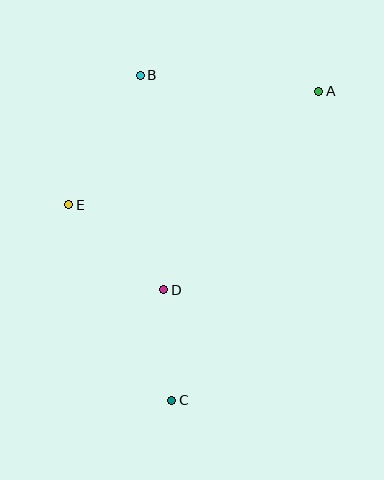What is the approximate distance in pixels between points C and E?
The distance between C and E is approximately 221 pixels.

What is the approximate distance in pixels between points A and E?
The distance between A and E is approximately 275 pixels.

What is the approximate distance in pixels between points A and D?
The distance between A and D is approximately 252 pixels.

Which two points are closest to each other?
Points C and D are closest to each other.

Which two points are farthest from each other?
Points A and C are farthest from each other.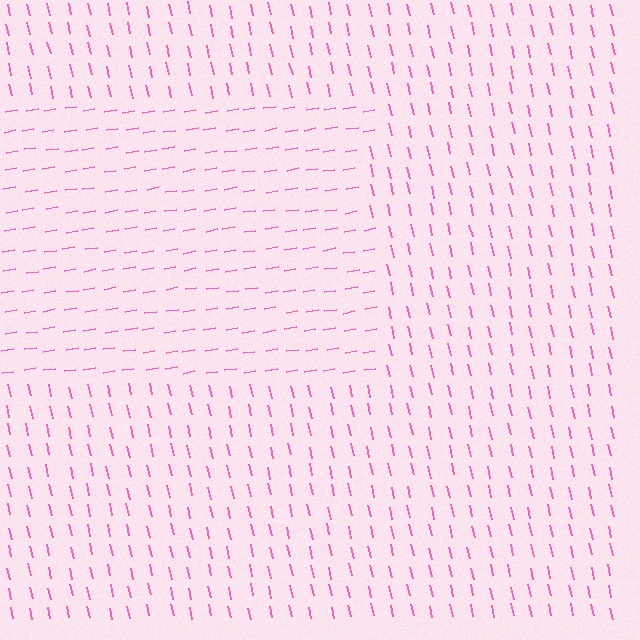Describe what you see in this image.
The image is filled with small pink line segments. A rectangle region in the image has lines oriented differently from the surrounding lines, creating a visible texture boundary.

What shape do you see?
I see a rectangle.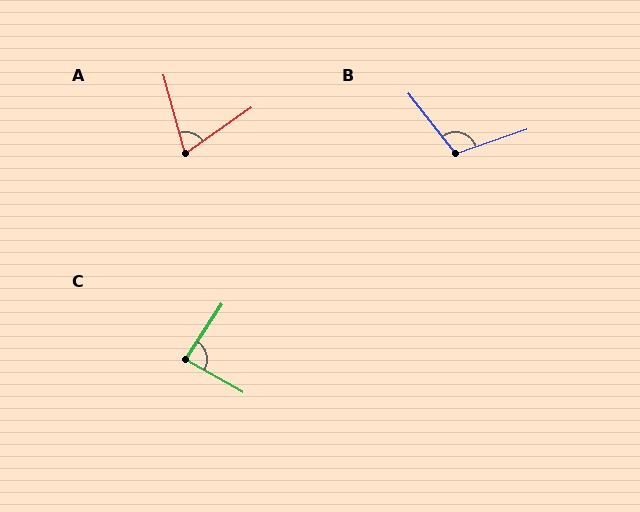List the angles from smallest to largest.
A (71°), C (87°), B (109°).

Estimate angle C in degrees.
Approximately 87 degrees.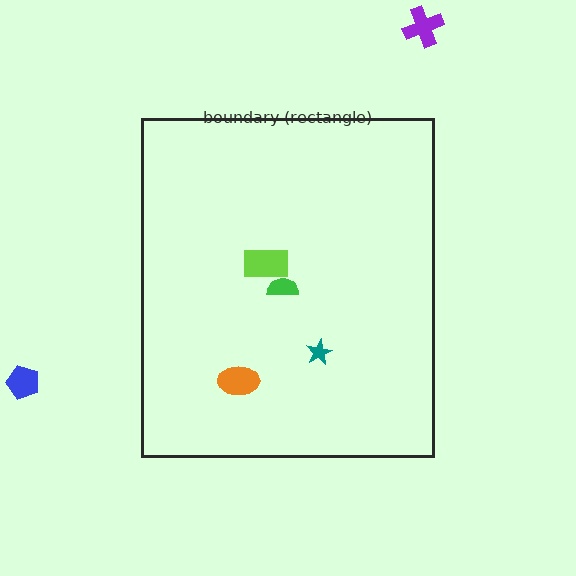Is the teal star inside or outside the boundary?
Inside.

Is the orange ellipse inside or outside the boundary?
Inside.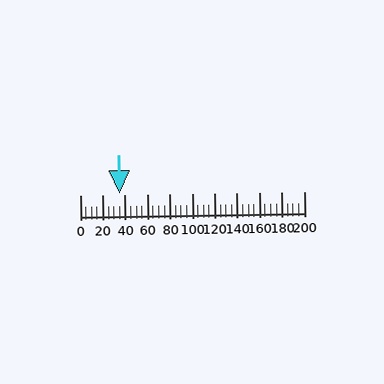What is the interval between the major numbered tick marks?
The major tick marks are spaced 20 units apart.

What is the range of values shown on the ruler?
The ruler shows values from 0 to 200.